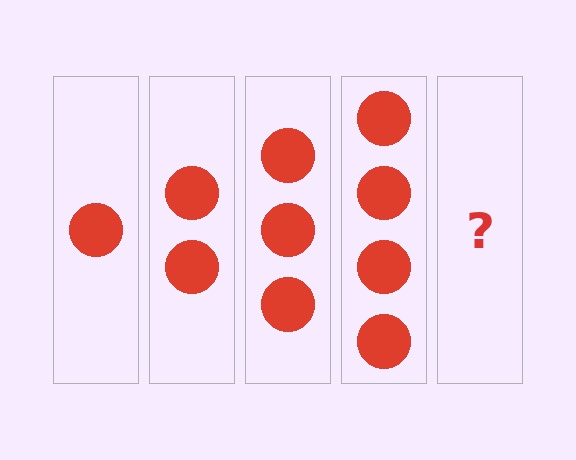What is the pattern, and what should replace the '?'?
The pattern is that each step adds one more circle. The '?' should be 5 circles.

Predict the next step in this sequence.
The next step is 5 circles.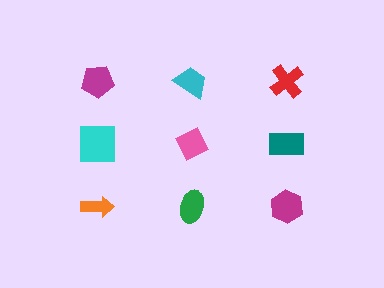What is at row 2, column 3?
A teal rectangle.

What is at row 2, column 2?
A pink diamond.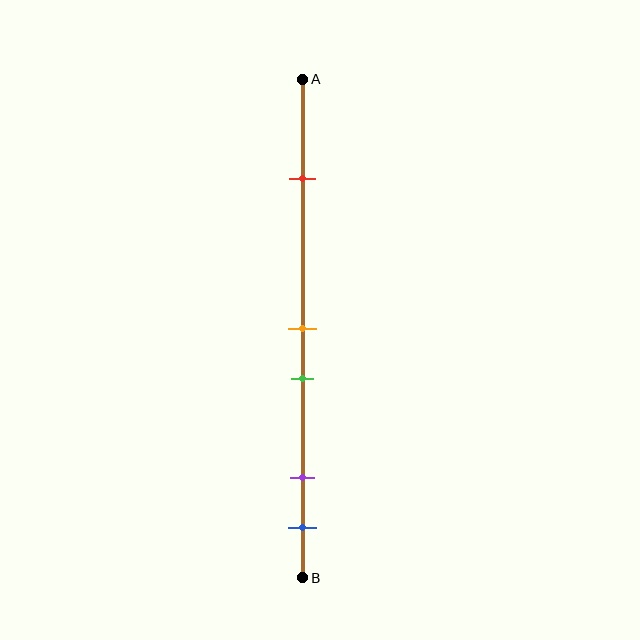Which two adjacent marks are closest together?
The orange and green marks are the closest adjacent pair.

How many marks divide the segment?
There are 5 marks dividing the segment.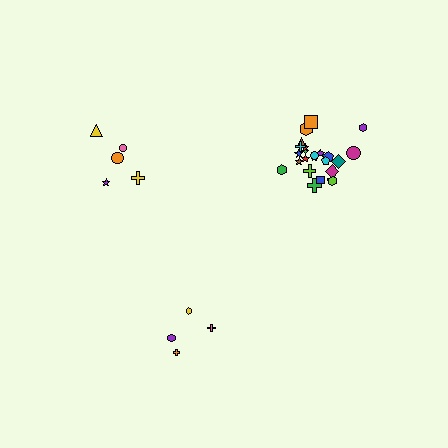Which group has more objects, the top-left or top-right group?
The top-right group.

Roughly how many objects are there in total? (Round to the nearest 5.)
Roughly 35 objects in total.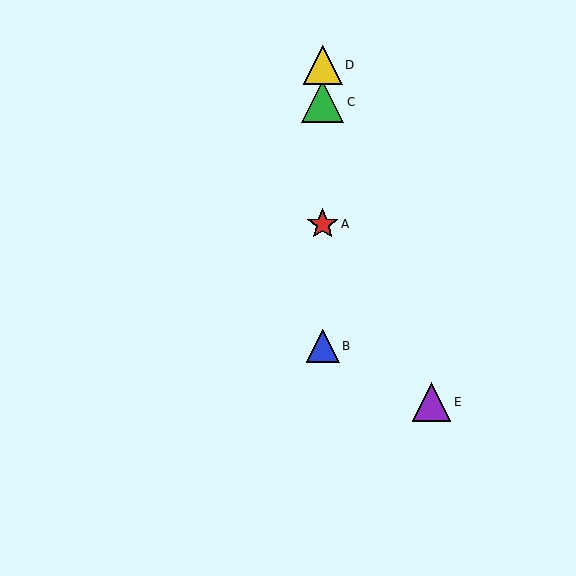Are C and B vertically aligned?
Yes, both are at x≈323.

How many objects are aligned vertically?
4 objects (A, B, C, D) are aligned vertically.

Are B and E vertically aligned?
No, B is at x≈323 and E is at x≈432.